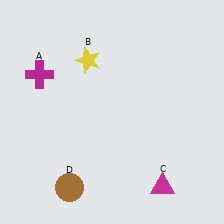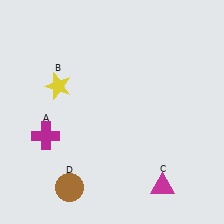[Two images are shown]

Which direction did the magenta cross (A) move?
The magenta cross (A) moved down.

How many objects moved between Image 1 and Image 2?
2 objects moved between the two images.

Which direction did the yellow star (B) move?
The yellow star (B) moved left.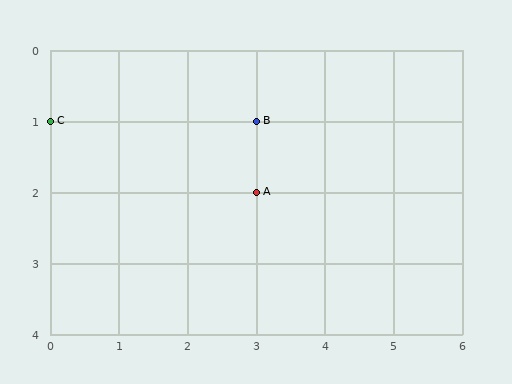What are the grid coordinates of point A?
Point A is at grid coordinates (3, 2).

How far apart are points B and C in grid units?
Points B and C are 3 columns apart.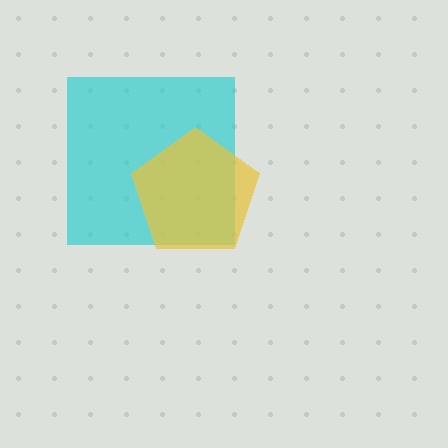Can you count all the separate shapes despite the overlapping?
Yes, there are 2 separate shapes.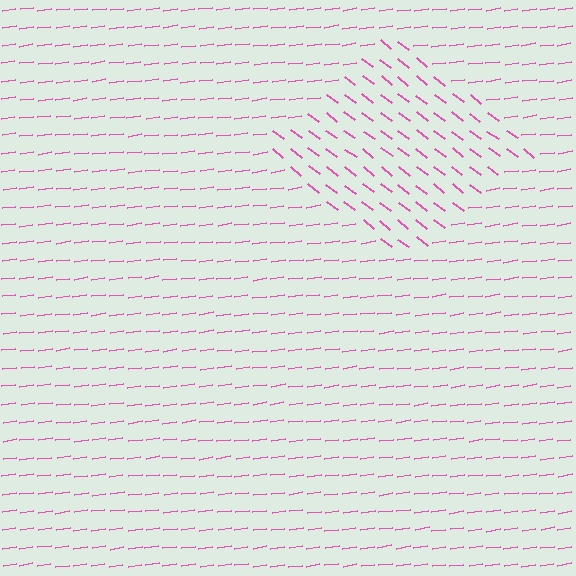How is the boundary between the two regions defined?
The boundary is defined purely by a change in line orientation (approximately 45 degrees difference). All lines are the same color and thickness.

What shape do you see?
I see a diamond.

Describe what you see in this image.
The image is filled with small pink line segments. A diamond region in the image has lines oriented differently from the surrounding lines, creating a visible texture boundary.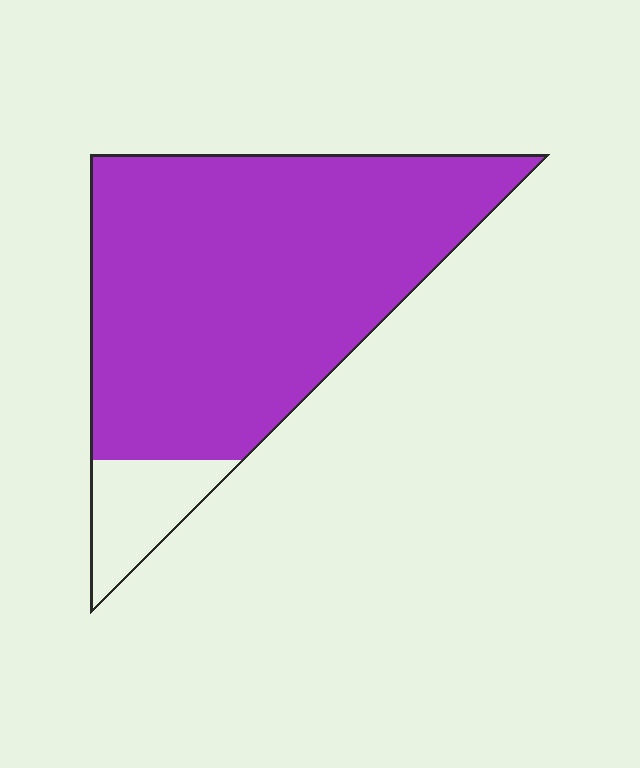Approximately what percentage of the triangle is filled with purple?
Approximately 90%.